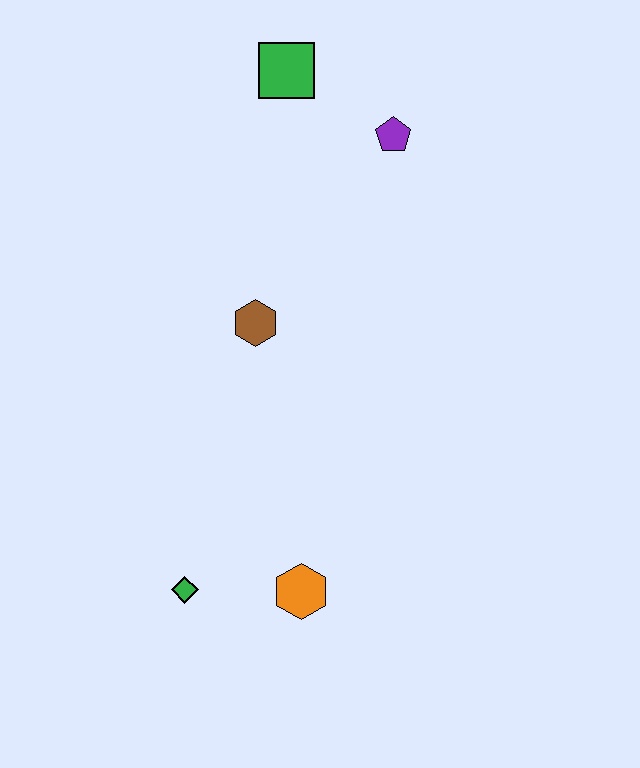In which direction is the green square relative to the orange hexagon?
The green square is above the orange hexagon.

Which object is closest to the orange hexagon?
The green diamond is closest to the orange hexagon.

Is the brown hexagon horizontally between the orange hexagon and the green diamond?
Yes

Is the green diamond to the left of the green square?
Yes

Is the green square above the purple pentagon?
Yes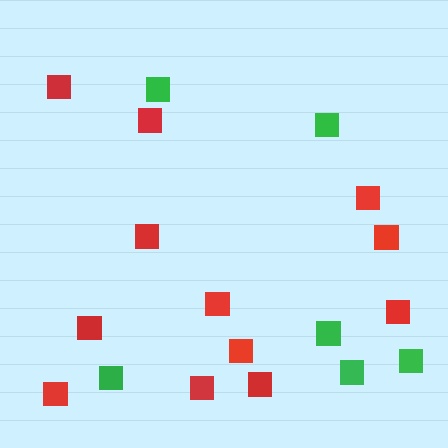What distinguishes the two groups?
There are 2 groups: one group of green squares (6) and one group of red squares (12).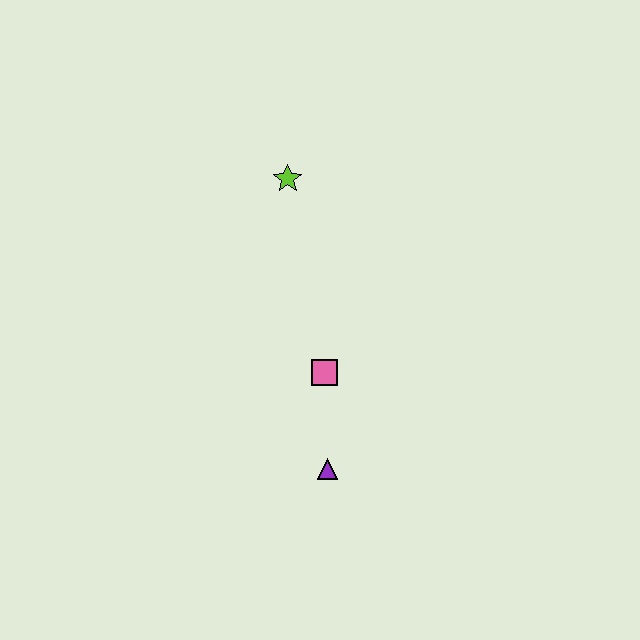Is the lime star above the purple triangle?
Yes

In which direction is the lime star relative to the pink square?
The lime star is above the pink square.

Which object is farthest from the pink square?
The lime star is farthest from the pink square.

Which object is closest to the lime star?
The pink square is closest to the lime star.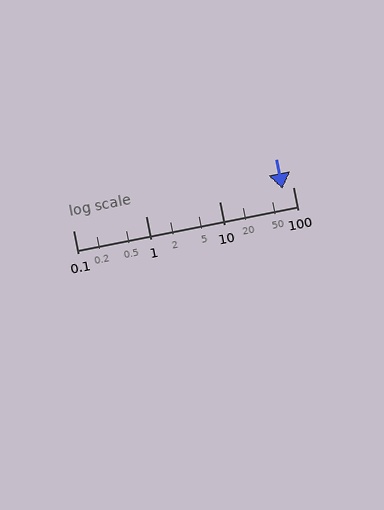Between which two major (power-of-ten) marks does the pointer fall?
The pointer is between 10 and 100.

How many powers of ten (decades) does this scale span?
The scale spans 3 decades, from 0.1 to 100.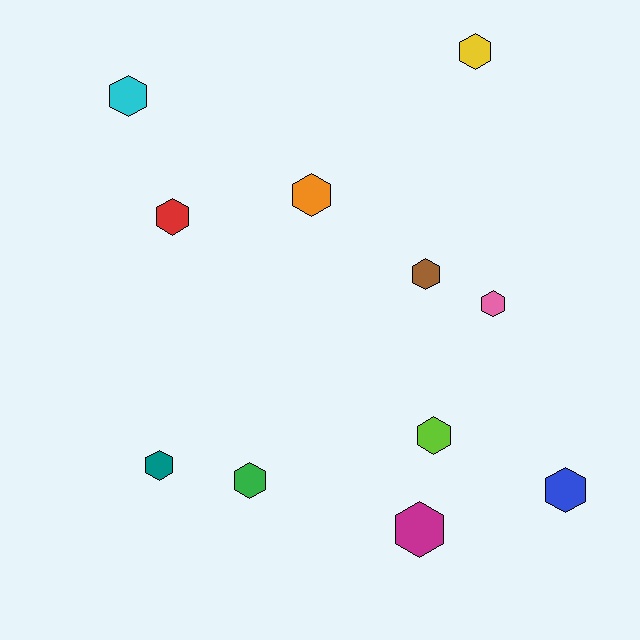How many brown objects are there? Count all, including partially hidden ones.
There is 1 brown object.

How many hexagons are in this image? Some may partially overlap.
There are 11 hexagons.